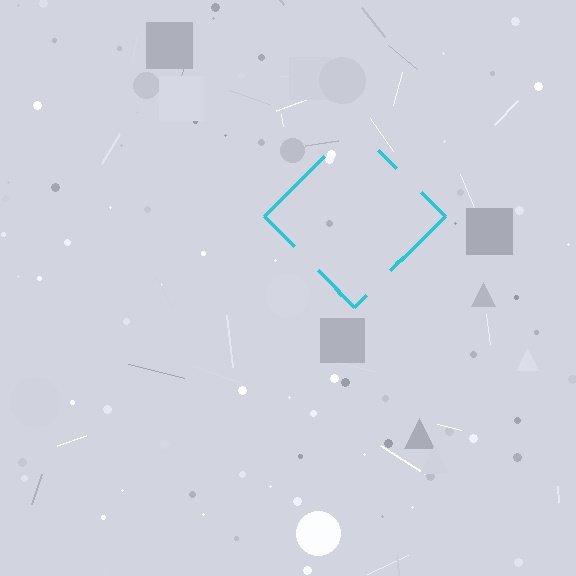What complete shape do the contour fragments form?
The contour fragments form a diamond.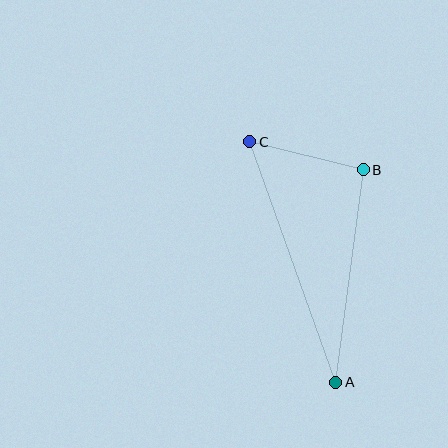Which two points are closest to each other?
Points B and C are closest to each other.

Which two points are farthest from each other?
Points A and C are farthest from each other.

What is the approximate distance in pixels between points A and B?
The distance between A and B is approximately 214 pixels.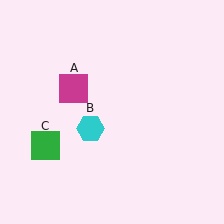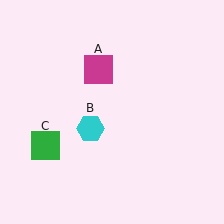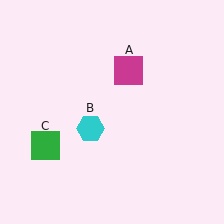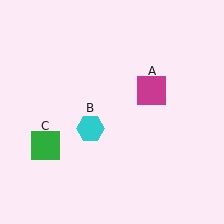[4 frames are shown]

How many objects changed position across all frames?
1 object changed position: magenta square (object A).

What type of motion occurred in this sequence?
The magenta square (object A) rotated clockwise around the center of the scene.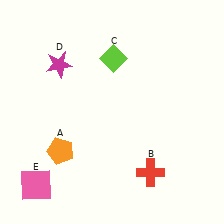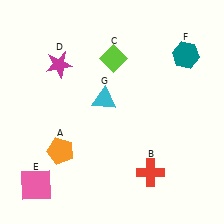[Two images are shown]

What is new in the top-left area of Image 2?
A cyan triangle (G) was added in the top-left area of Image 2.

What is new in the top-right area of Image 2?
A teal hexagon (F) was added in the top-right area of Image 2.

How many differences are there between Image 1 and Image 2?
There are 2 differences between the two images.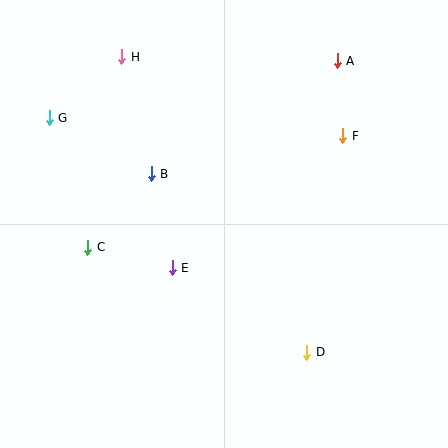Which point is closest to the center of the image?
Point E at (172, 268) is closest to the center.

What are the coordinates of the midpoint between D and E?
The midpoint between D and E is at (240, 310).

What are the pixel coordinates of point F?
Point F is at (343, 136).